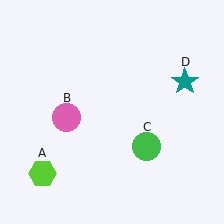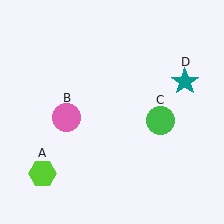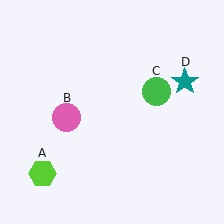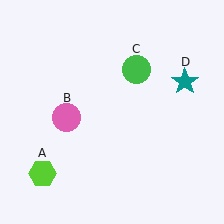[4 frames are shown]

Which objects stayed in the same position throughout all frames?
Lime hexagon (object A) and pink circle (object B) and teal star (object D) remained stationary.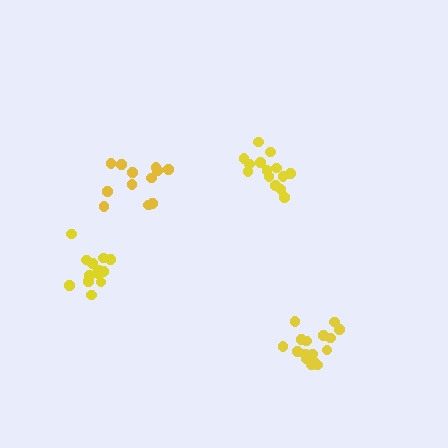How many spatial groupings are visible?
There are 4 spatial groupings.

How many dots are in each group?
Group 1: 13 dots, Group 2: 15 dots, Group 3: 12 dots, Group 4: 16 dots (56 total).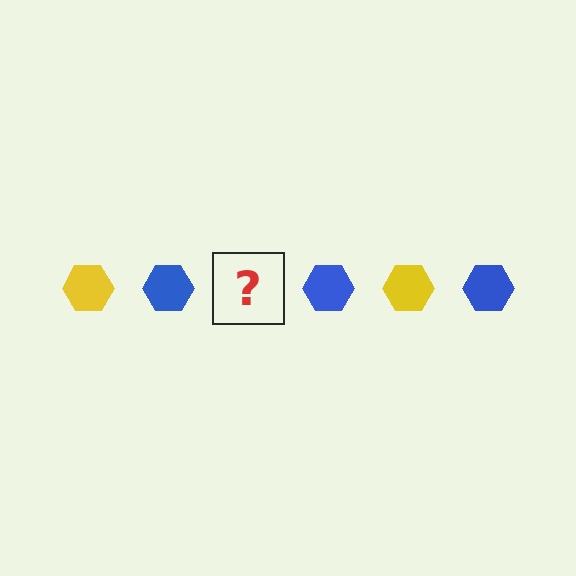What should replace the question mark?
The question mark should be replaced with a yellow hexagon.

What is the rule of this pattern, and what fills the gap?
The rule is that the pattern cycles through yellow, blue hexagons. The gap should be filled with a yellow hexagon.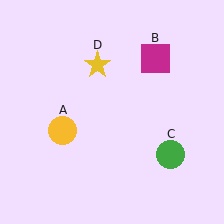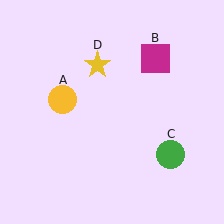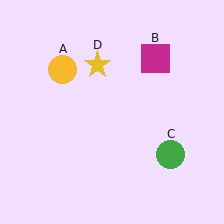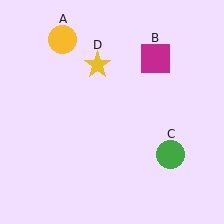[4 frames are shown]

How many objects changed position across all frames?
1 object changed position: yellow circle (object A).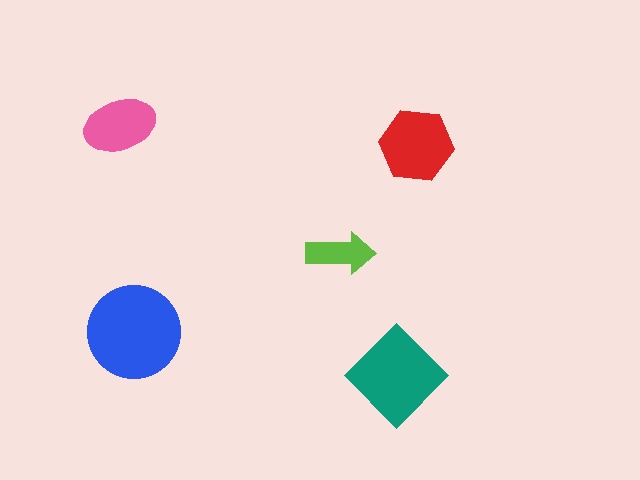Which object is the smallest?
The lime arrow.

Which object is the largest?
The blue circle.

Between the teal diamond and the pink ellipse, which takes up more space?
The teal diamond.